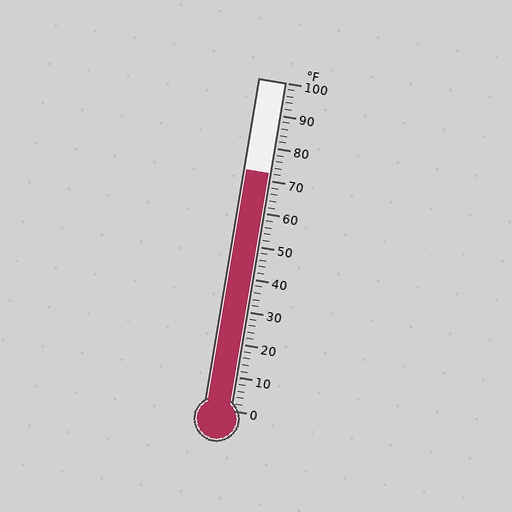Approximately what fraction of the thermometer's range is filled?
The thermometer is filled to approximately 70% of its range.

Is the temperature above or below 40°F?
The temperature is above 40°F.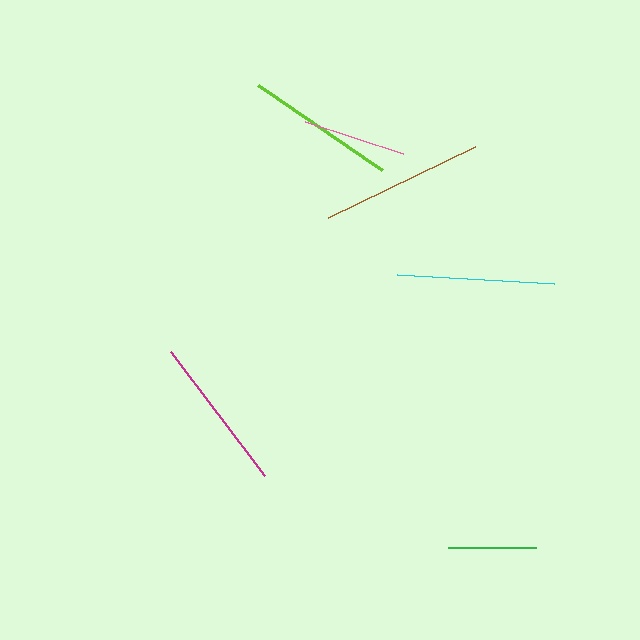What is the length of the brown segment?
The brown segment is approximately 163 pixels long.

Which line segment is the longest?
The brown line is the longest at approximately 163 pixels.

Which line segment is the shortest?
The green line is the shortest at approximately 88 pixels.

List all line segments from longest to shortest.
From longest to shortest: brown, cyan, magenta, lime, pink, green.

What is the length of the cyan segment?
The cyan segment is approximately 157 pixels long.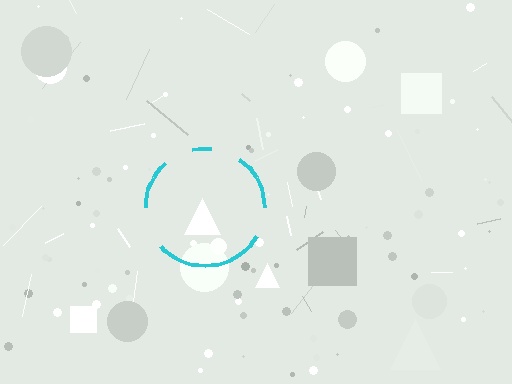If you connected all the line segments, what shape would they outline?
They would outline a circle.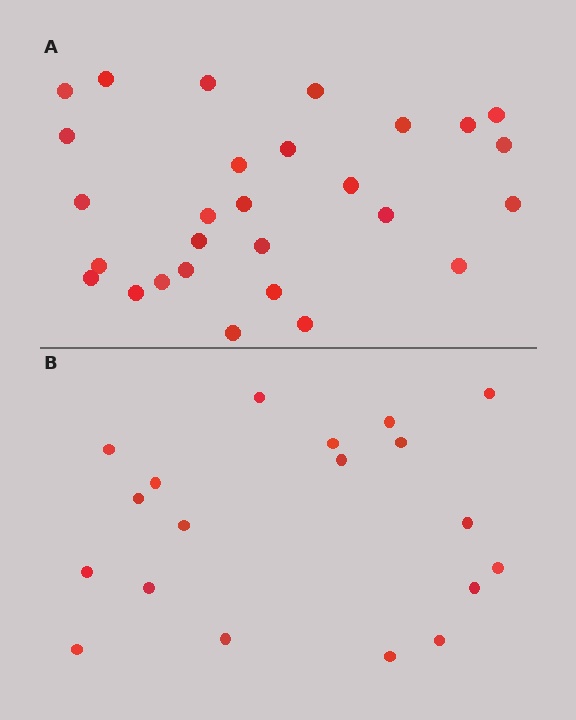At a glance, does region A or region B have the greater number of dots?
Region A (the top region) has more dots.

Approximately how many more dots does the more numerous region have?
Region A has roughly 8 or so more dots than region B.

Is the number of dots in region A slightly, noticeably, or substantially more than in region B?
Region A has substantially more. The ratio is roughly 1.5 to 1.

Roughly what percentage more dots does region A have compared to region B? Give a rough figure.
About 45% more.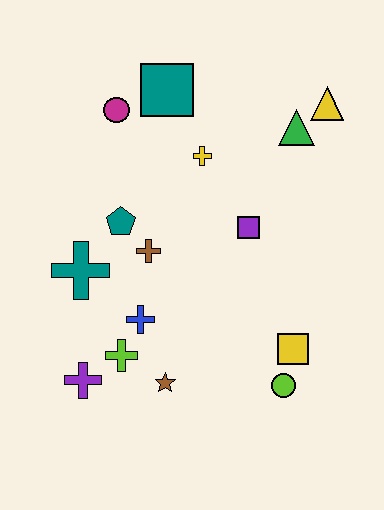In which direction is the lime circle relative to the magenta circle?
The lime circle is below the magenta circle.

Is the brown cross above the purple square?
No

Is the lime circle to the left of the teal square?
No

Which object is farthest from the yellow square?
The magenta circle is farthest from the yellow square.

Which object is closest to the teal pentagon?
The brown cross is closest to the teal pentagon.